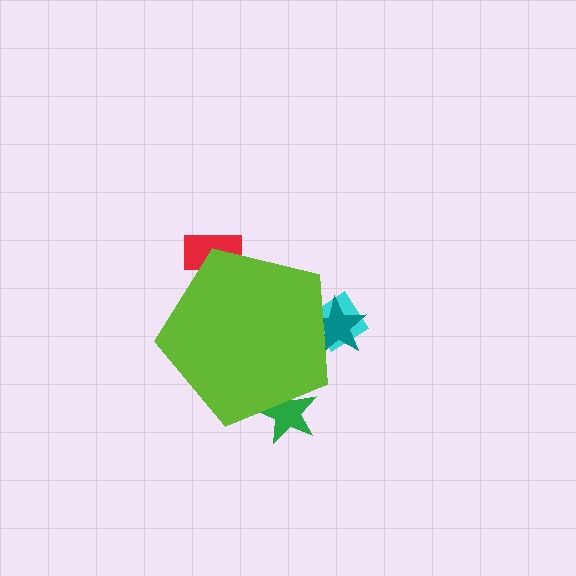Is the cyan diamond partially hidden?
Yes, the cyan diamond is partially hidden behind the lime pentagon.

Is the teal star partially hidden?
Yes, the teal star is partially hidden behind the lime pentagon.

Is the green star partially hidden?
Yes, the green star is partially hidden behind the lime pentagon.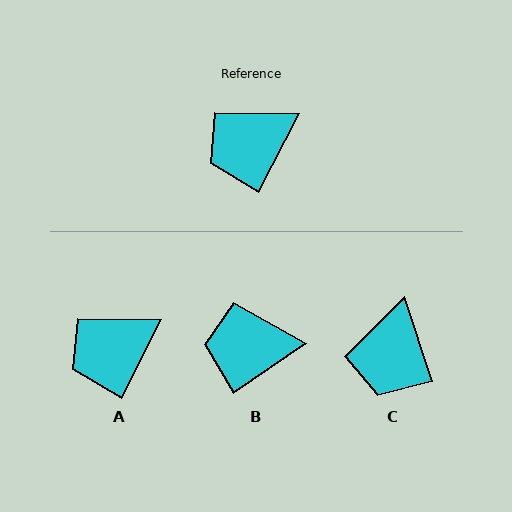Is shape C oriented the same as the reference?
No, it is off by about 46 degrees.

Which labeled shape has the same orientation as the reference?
A.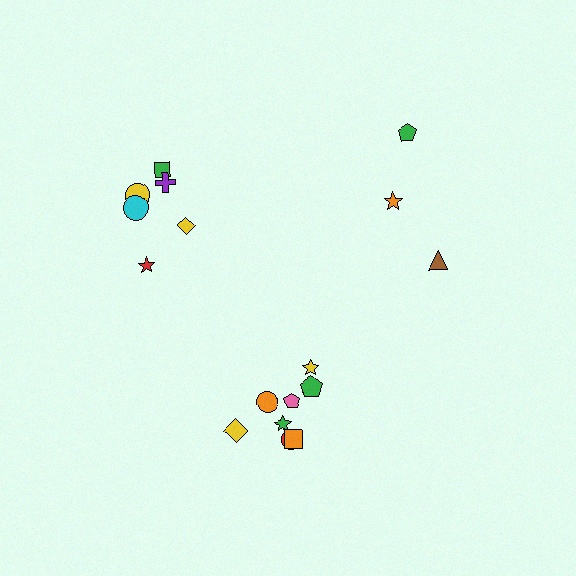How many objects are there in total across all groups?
There are 17 objects.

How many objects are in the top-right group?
There are 3 objects.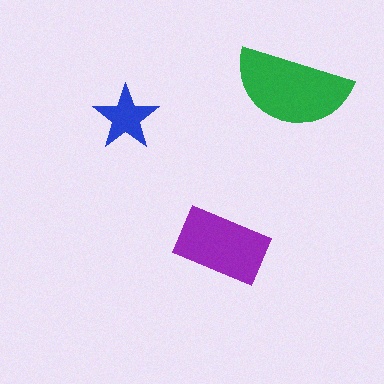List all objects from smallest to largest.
The blue star, the purple rectangle, the green semicircle.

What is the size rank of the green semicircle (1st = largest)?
1st.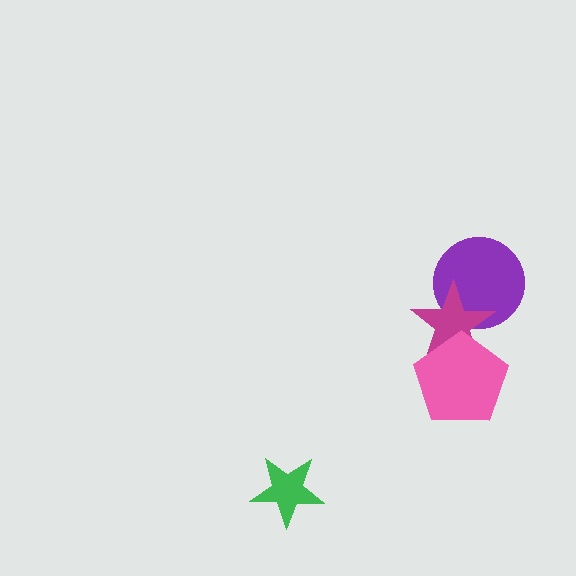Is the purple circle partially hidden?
Yes, it is partially covered by another shape.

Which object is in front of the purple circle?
The magenta star is in front of the purple circle.